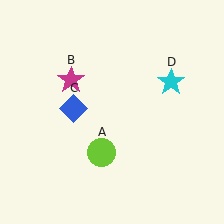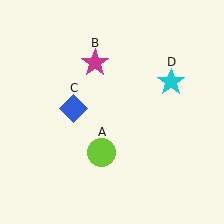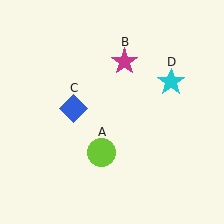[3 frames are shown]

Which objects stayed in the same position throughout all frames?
Lime circle (object A) and blue diamond (object C) and cyan star (object D) remained stationary.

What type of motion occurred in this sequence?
The magenta star (object B) rotated clockwise around the center of the scene.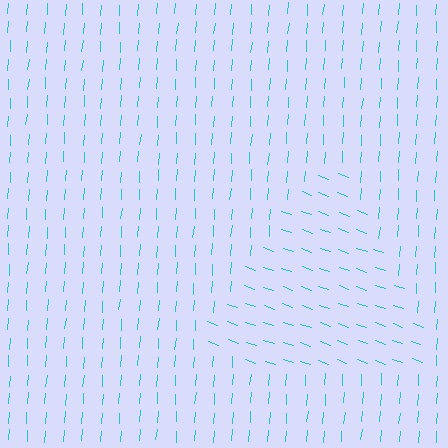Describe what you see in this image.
The image is filled with small cyan line segments. A triangle region in the image has lines oriented differently from the surrounding lines, creating a visible texture boundary.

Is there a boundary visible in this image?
Yes, there is a texture boundary formed by a change in line orientation.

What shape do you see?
I see a triangle.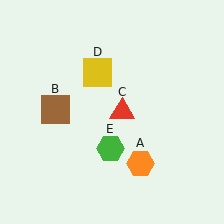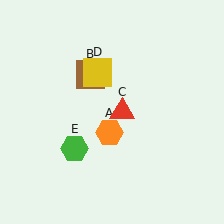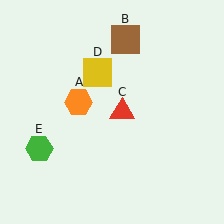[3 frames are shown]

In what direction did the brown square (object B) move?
The brown square (object B) moved up and to the right.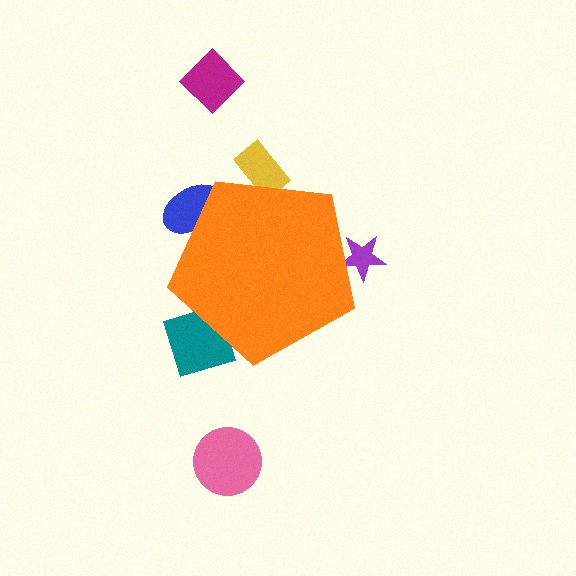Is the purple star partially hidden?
Yes, the purple star is partially hidden behind the orange pentagon.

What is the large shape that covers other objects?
An orange pentagon.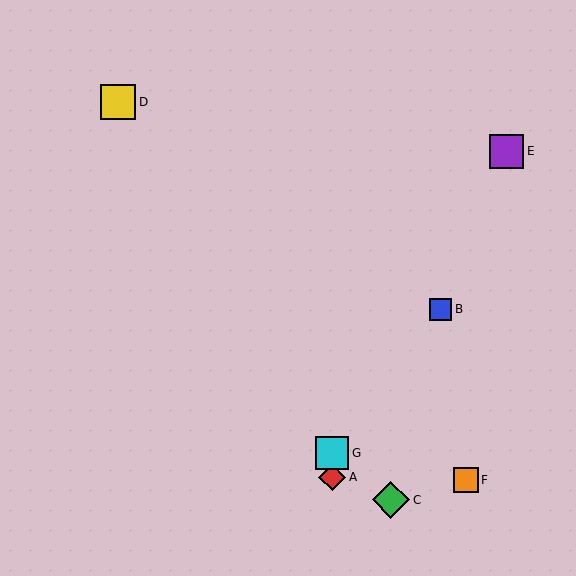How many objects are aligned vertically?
2 objects (A, G) are aligned vertically.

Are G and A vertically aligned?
Yes, both are at x≈332.